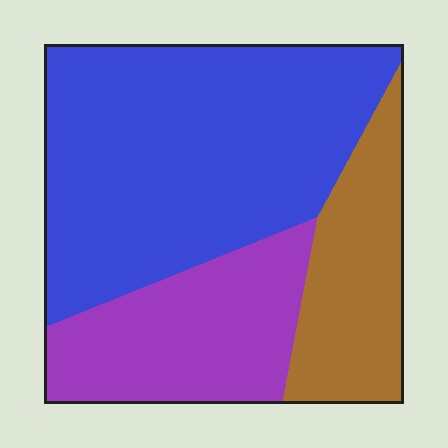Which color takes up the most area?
Blue, at roughly 55%.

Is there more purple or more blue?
Blue.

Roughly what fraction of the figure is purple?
Purple takes up between a quarter and a half of the figure.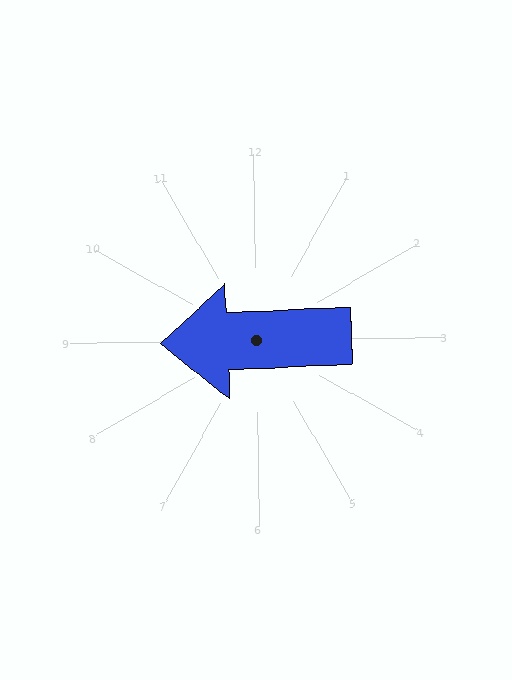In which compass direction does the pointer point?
West.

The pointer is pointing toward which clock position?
Roughly 9 o'clock.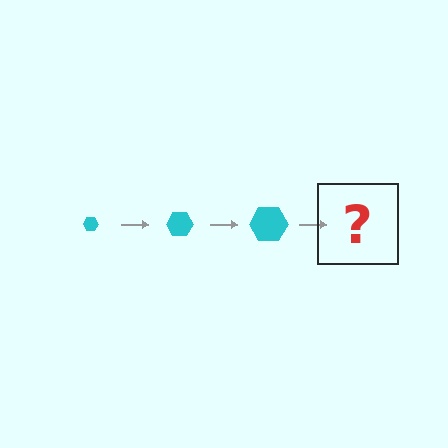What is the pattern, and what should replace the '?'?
The pattern is that the hexagon gets progressively larger each step. The '?' should be a cyan hexagon, larger than the previous one.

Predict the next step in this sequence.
The next step is a cyan hexagon, larger than the previous one.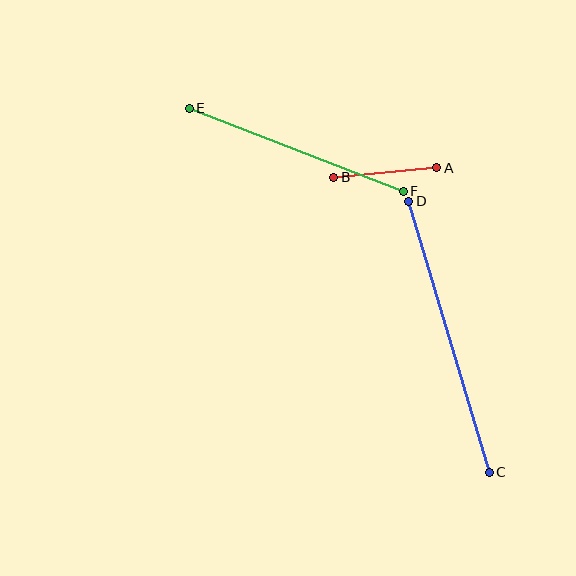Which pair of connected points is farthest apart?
Points C and D are farthest apart.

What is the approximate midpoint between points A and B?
The midpoint is at approximately (385, 173) pixels.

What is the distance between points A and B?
The distance is approximately 104 pixels.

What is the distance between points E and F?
The distance is approximately 229 pixels.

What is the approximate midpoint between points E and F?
The midpoint is at approximately (296, 150) pixels.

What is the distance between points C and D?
The distance is approximately 283 pixels.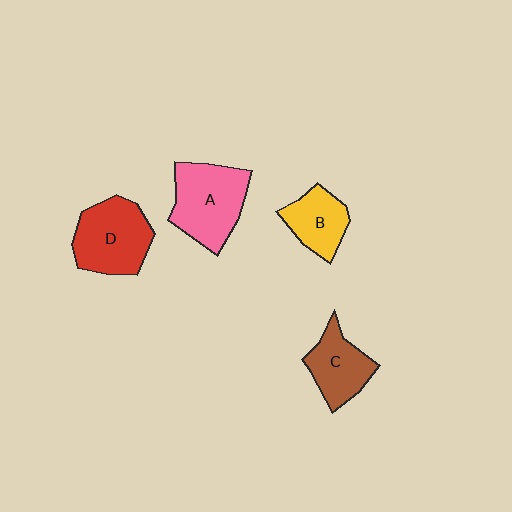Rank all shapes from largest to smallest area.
From largest to smallest: A (pink), D (red), C (brown), B (yellow).